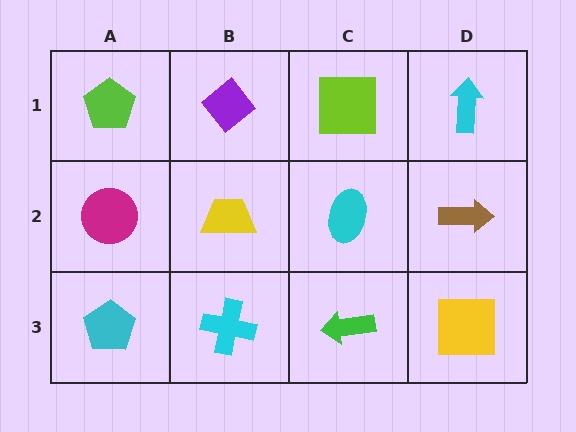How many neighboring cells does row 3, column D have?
2.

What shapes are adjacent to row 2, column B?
A purple diamond (row 1, column B), a cyan cross (row 3, column B), a magenta circle (row 2, column A), a cyan ellipse (row 2, column C).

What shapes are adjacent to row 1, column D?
A brown arrow (row 2, column D), a lime square (row 1, column C).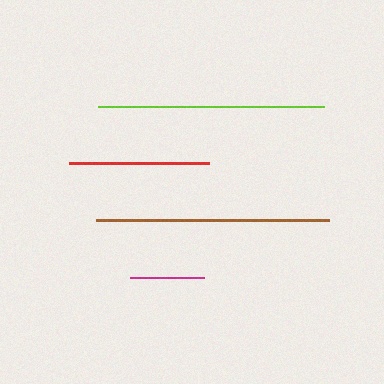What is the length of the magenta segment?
The magenta segment is approximately 74 pixels long.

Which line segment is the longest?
The brown line is the longest at approximately 233 pixels.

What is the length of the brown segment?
The brown segment is approximately 233 pixels long.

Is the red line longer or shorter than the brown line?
The brown line is longer than the red line.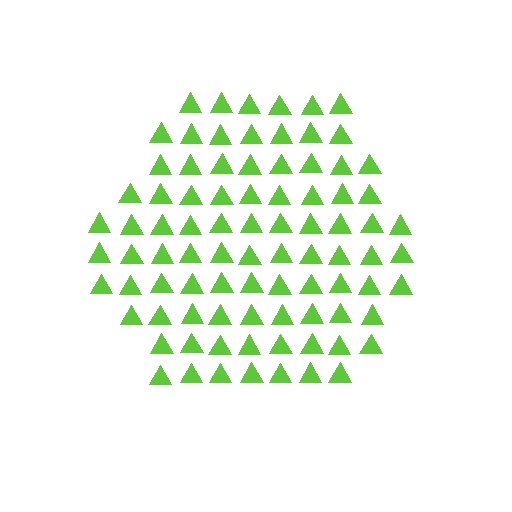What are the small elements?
The small elements are triangles.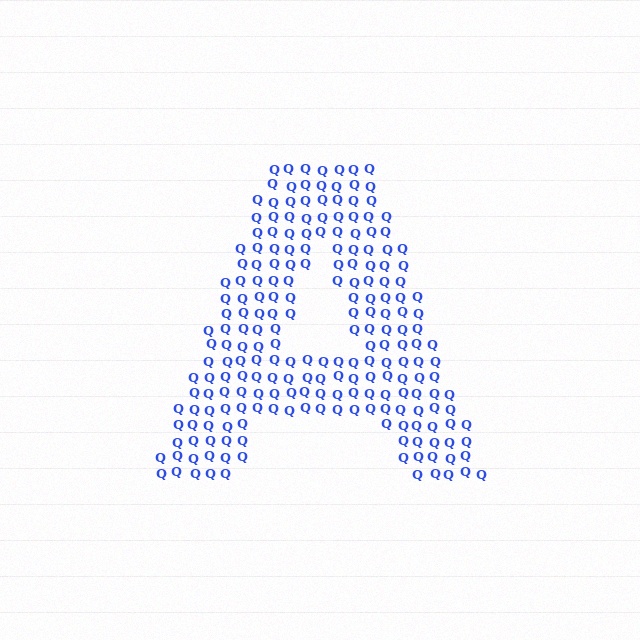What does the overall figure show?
The overall figure shows the letter A.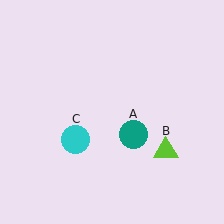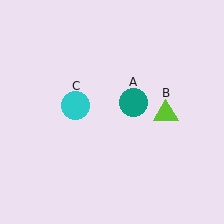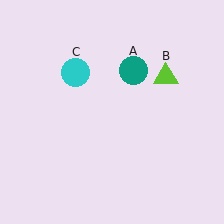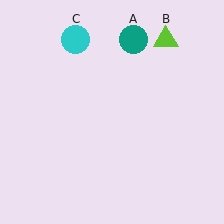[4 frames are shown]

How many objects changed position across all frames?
3 objects changed position: teal circle (object A), lime triangle (object B), cyan circle (object C).